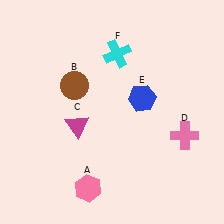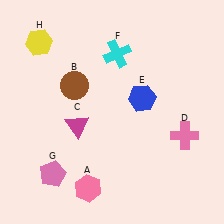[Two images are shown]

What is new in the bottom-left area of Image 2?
A pink pentagon (G) was added in the bottom-left area of Image 2.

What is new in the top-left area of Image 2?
A yellow hexagon (H) was added in the top-left area of Image 2.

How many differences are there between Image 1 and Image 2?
There are 2 differences between the two images.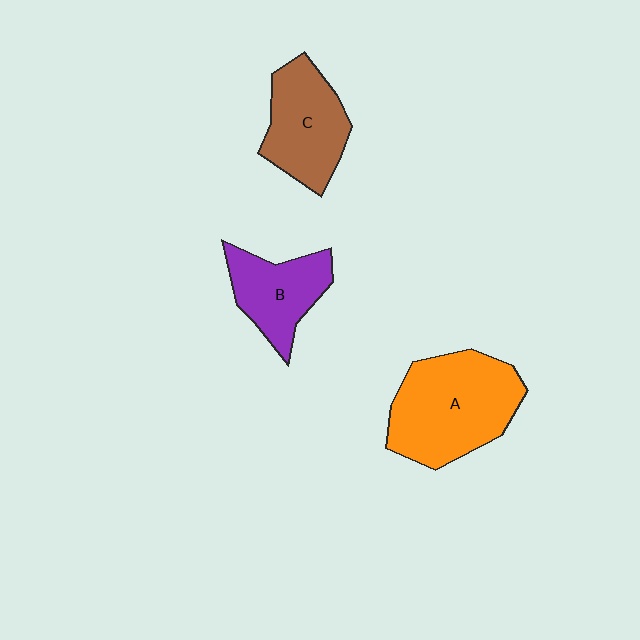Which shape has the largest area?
Shape A (orange).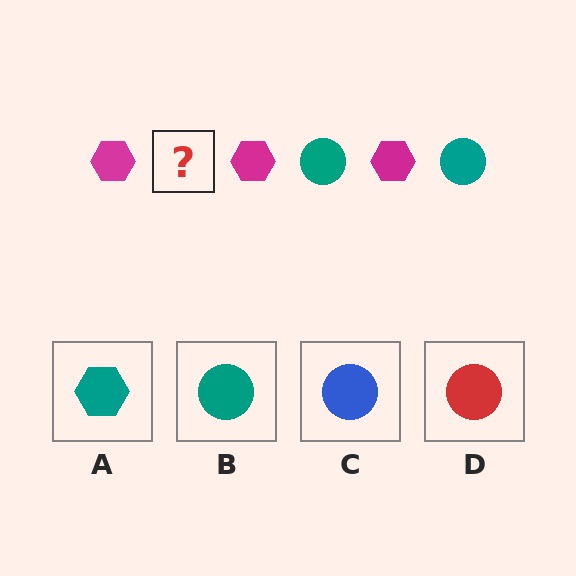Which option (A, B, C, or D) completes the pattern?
B.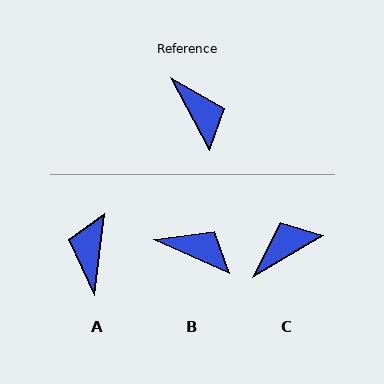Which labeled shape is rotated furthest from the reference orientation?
A, about 145 degrees away.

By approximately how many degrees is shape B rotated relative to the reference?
Approximately 38 degrees counter-clockwise.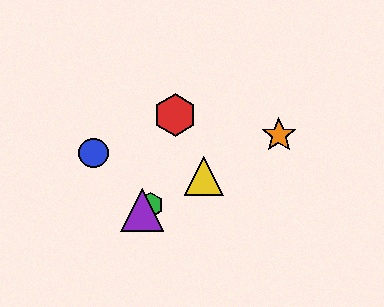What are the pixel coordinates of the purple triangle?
The purple triangle is at (142, 210).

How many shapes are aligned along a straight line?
4 shapes (the green hexagon, the yellow triangle, the purple triangle, the orange star) are aligned along a straight line.